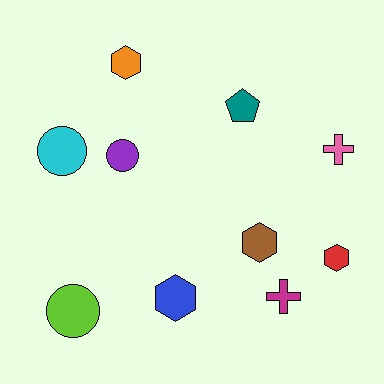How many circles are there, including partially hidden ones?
There are 3 circles.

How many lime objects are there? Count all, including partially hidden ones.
There is 1 lime object.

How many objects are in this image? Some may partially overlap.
There are 10 objects.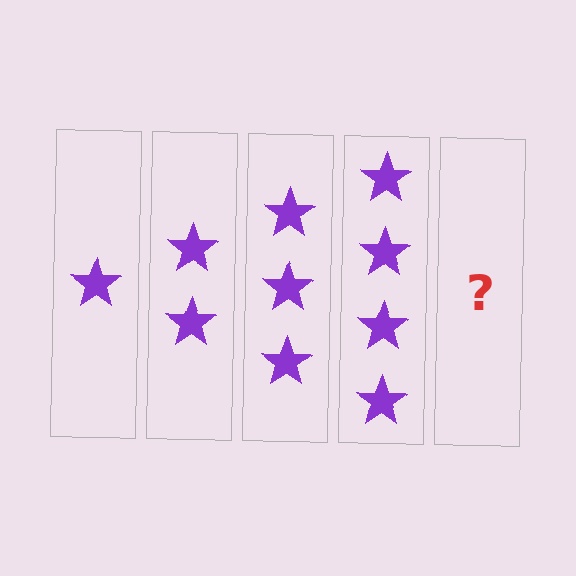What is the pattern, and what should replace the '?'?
The pattern is that each step adds one more star. The '?' should be 5 stars.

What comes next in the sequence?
The next element should be 5 stars.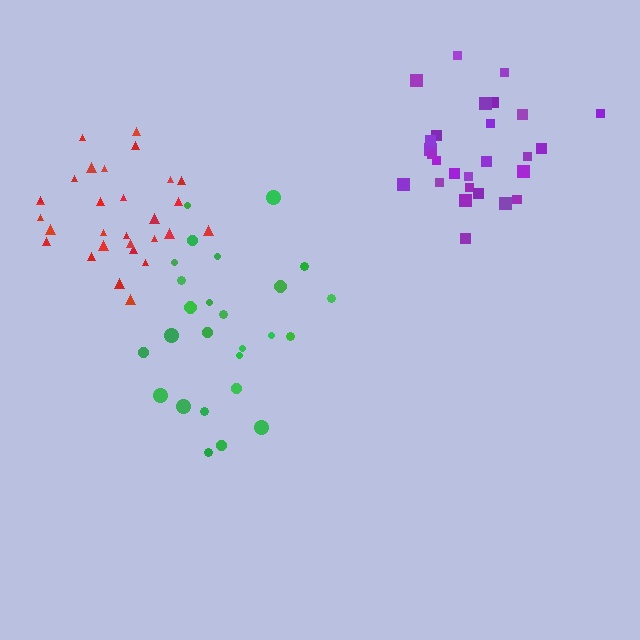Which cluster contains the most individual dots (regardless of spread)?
Red (29).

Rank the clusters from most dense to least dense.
red, purple, green.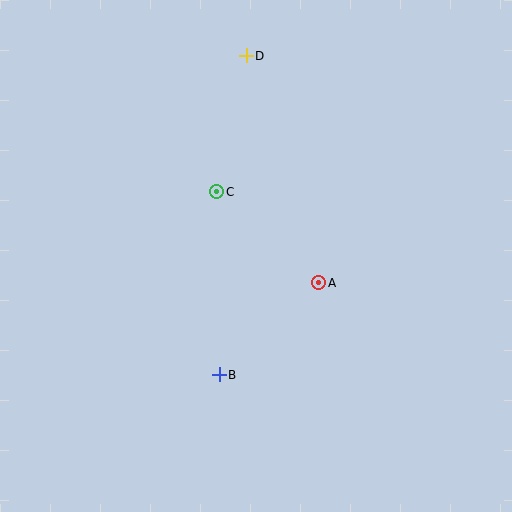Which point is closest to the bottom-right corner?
Point A is closest to the bottom-right corner.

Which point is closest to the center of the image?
Point A at (319, 283) is closest to the center.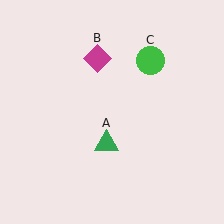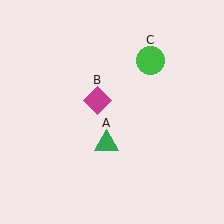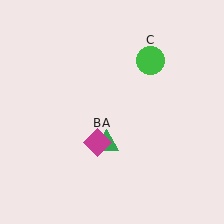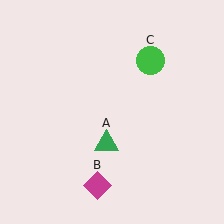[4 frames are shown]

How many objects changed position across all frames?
1 object changed position: magenta diamond (object B).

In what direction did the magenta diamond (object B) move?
The magenta diamond (object B) moved down.